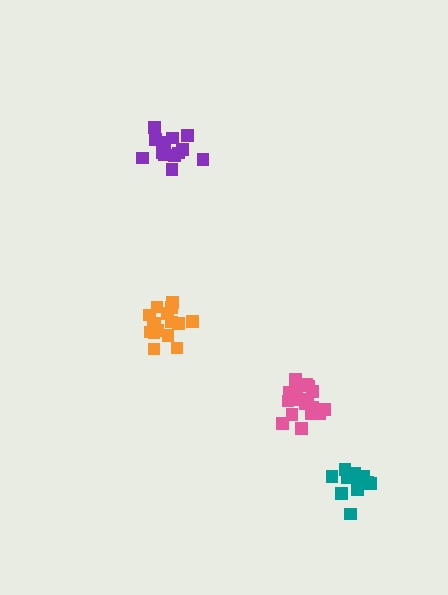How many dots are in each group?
Group 1: 14 dots, Group 2: 17 dots, Group 3: 16 dots, Group 4: 13 dots (60 total).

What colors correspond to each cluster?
The clusters are colored: purple, pink, orange, teal.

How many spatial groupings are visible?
There are 4 spatial groupings.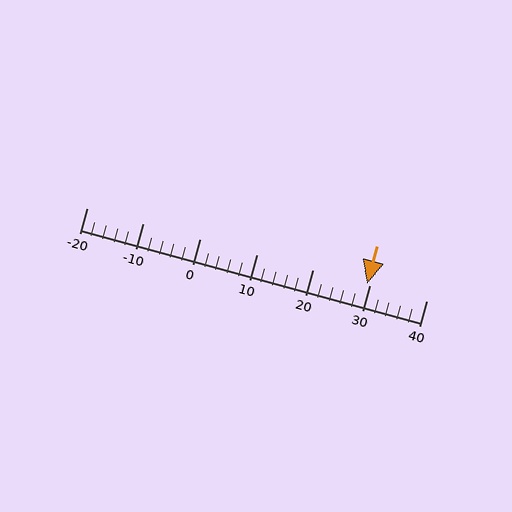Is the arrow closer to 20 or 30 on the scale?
The arrow is closer to 30.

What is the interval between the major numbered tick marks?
The major tick marks are spaced 10 units apart.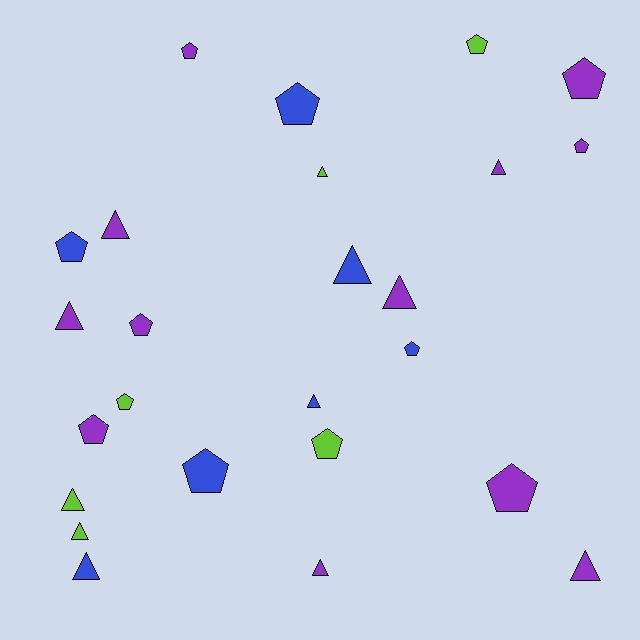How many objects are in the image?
There are 25 objects.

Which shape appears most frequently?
Pentagon, with 13 objects.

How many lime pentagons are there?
There are 3 lime pentagons.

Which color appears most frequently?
Purple, with 12 objects.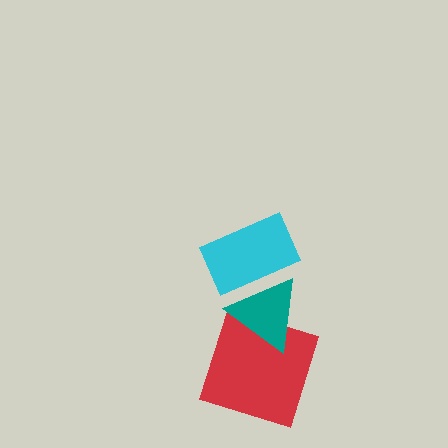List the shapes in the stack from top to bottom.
From top to bottom: the cyan rectangle, the teal triangle, the red square.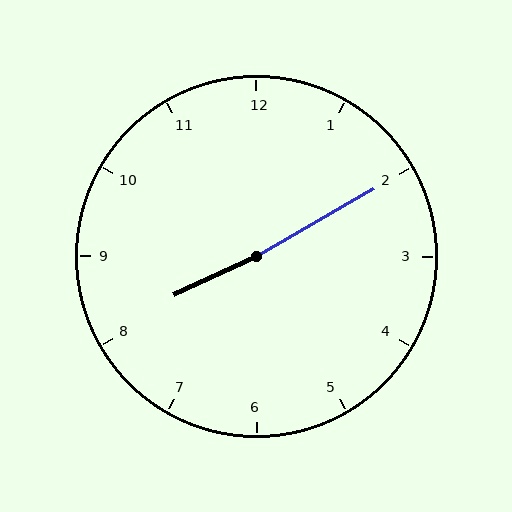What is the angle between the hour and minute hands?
Approximately 175 degrees.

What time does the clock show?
8:10.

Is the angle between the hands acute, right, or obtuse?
It is obtuse.